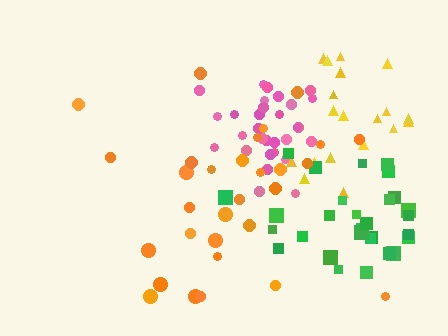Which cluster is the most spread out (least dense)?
Orange.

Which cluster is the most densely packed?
Pink.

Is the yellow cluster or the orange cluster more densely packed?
Yellow.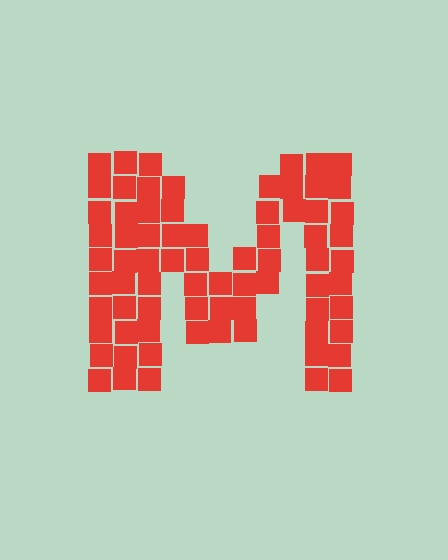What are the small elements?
The small elements are squares.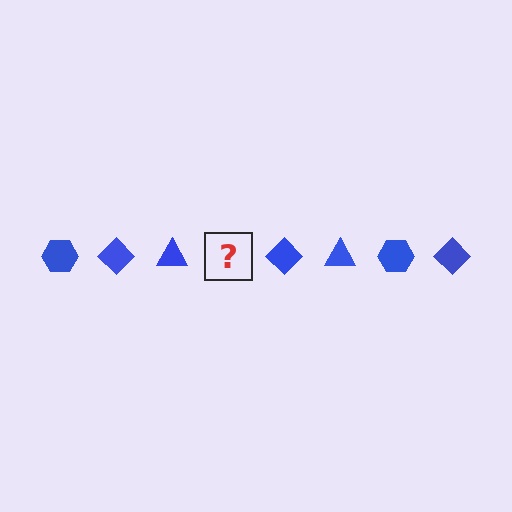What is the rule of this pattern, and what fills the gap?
The rule is that the pattern cycles through hexagon, diamond, triangle shapes in blue. The gap should be filled with a blue hexagon.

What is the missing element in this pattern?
The missing element is a blue hexagon.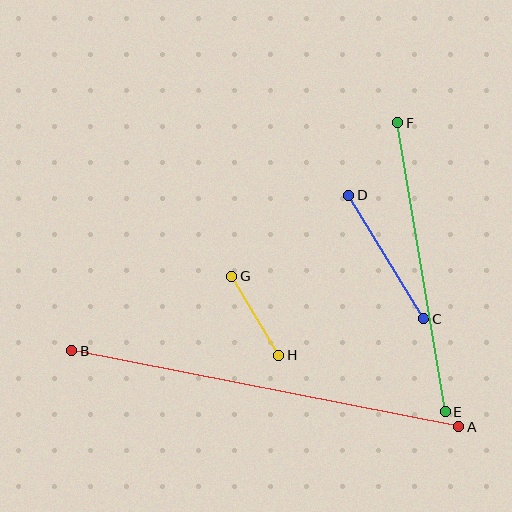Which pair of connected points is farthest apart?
Points A and B are farthest apart.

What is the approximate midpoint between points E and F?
The midpoint is at approximately (421, 267) pixels.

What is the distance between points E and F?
The distance is approximately 293 pixels.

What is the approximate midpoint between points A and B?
The midpoint is at approximately (265, 389) pixels.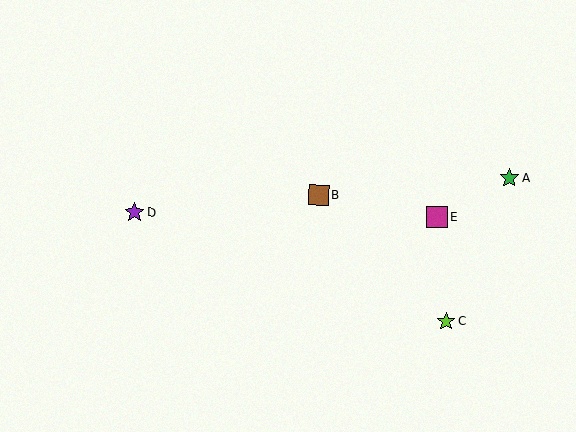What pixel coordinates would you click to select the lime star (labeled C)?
Click at (446, 321) to select the lime star C.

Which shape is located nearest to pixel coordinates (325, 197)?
The brown square (labeled B) at (319, 195) is nearest to that location.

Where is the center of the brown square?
The center of the brown square is at (319, 195).